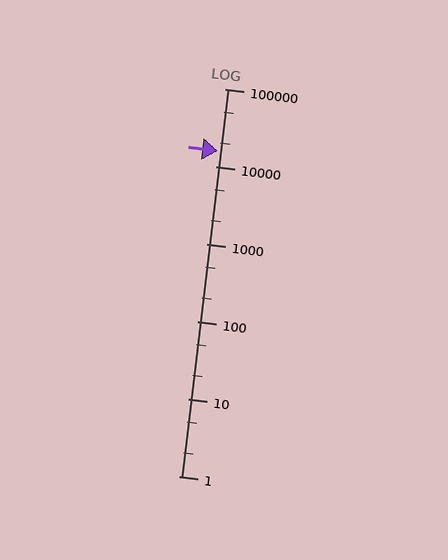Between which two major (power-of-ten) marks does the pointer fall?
The pointer is between 10000 and 100000.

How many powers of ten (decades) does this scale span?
The scale spans 5 decades, from 1 to 100000.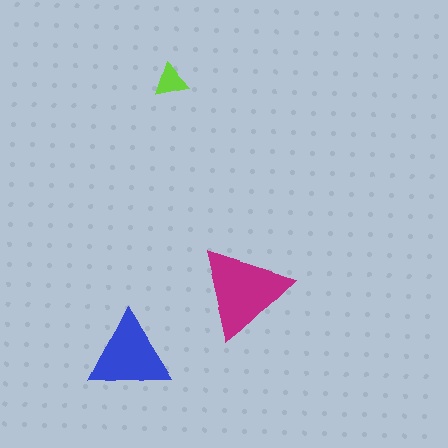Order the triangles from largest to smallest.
the magenta one, the blue one, the lime one.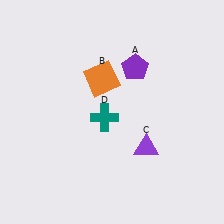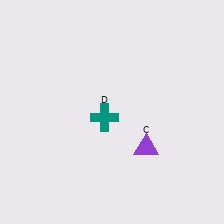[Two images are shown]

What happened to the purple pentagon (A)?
The purple pentagon (A) was removed in Image 2. It was in the top-right area of Image 1.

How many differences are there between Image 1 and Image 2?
There are 2 differences between the two images.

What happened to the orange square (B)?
The orange square (B) was removed in Image 2. It was in the top-left area of Image 1.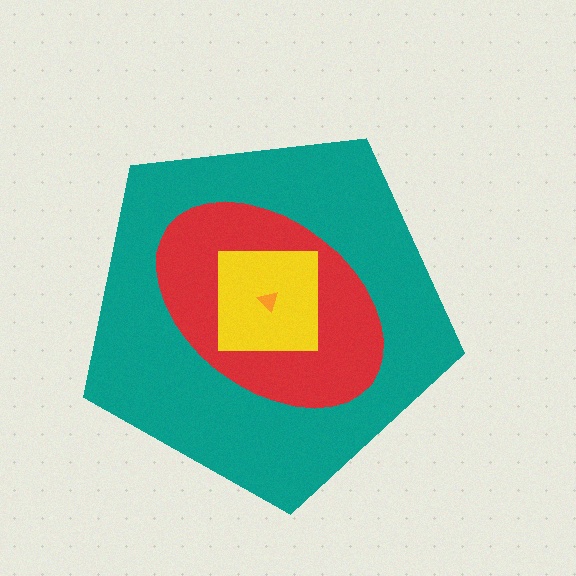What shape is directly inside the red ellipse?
The yellow square.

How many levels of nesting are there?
4.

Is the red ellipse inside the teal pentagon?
Yes.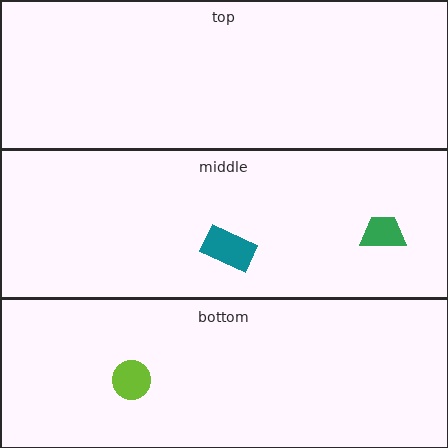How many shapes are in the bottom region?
1.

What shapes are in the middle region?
The teal rectangle, the green trapezoid.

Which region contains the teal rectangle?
The middle region.